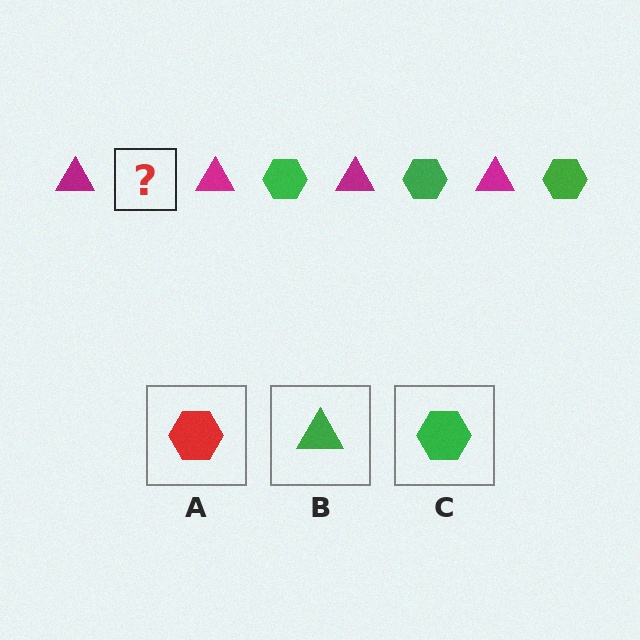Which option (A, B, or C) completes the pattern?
C.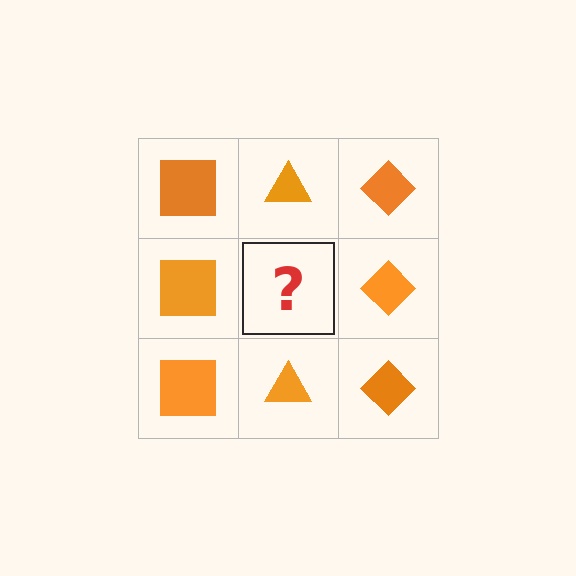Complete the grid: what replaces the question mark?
The question mark should be replaced with an orange triangle.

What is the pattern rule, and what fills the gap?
The rule is that each column has a consistent shape. The gap should be filled with an orange triangle.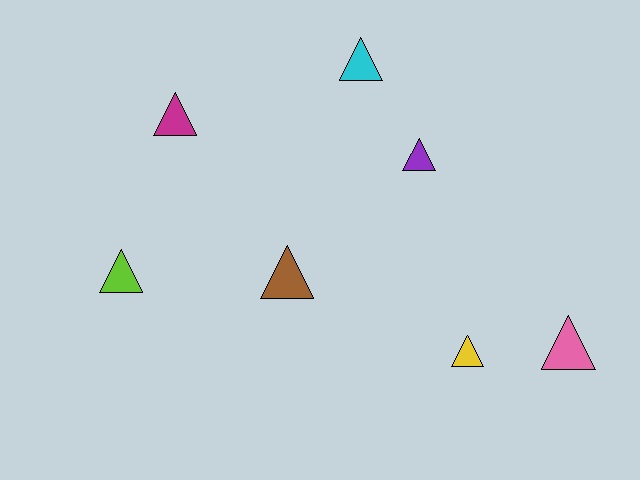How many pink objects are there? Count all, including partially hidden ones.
There is 1 pink object.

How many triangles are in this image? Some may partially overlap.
There are 7 triangles.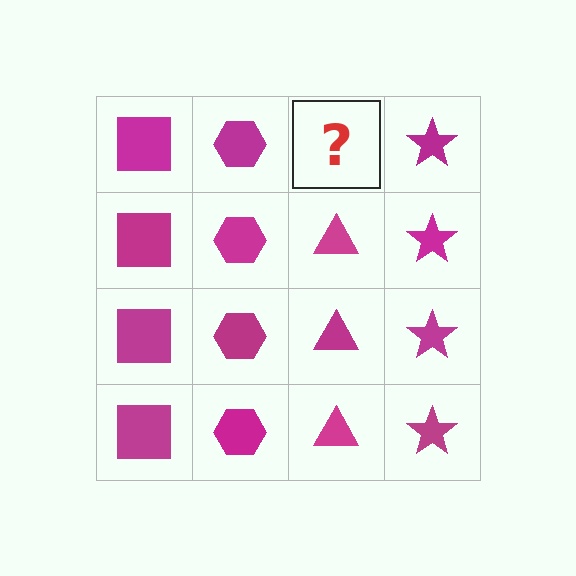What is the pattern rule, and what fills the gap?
The rule is that each column has a consistent shape. The gap should be filled with a magenta triangle.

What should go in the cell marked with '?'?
The missing cell should contain a magenta triangle.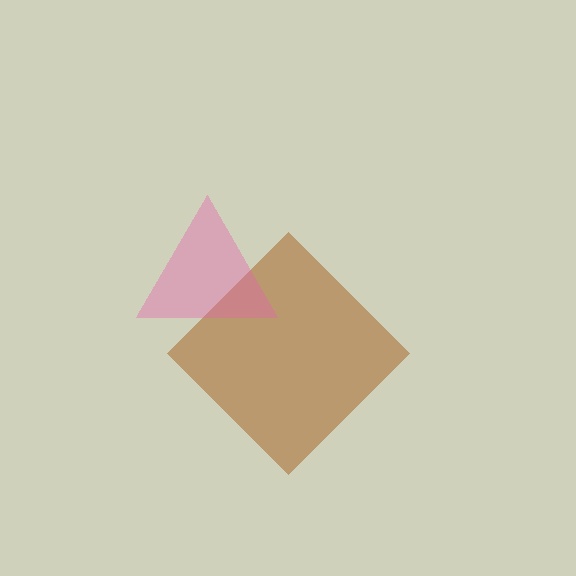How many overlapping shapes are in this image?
There are 2 overlapping shapes in the image.